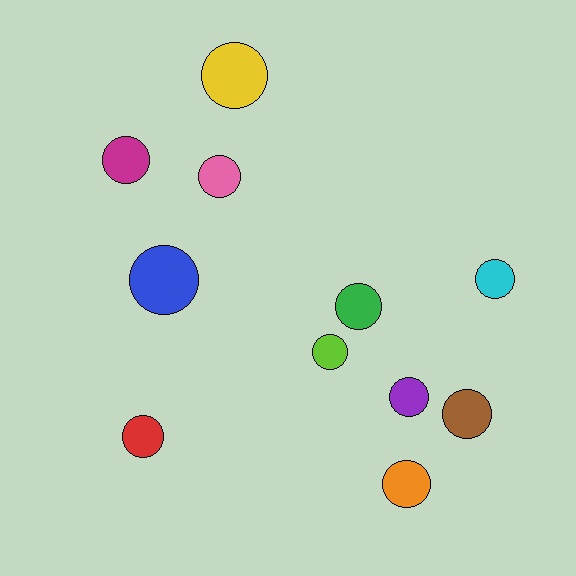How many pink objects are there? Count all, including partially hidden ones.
There is 1 pink object.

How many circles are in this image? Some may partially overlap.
There are 11 circles.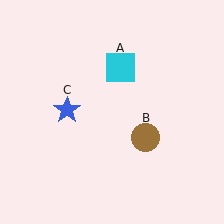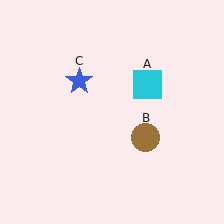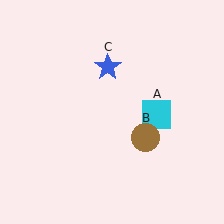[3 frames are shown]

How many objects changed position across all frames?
2 objects changed position: cyan square (object A), blue star (object C).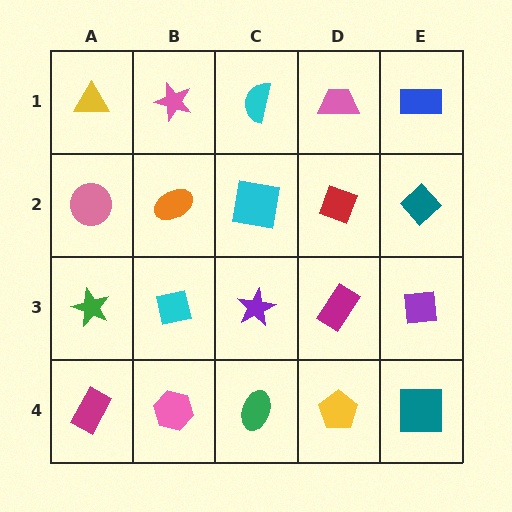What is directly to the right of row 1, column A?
A pink star.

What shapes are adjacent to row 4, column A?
A green star (row 3, column A), a pink hexagon (row 4, column B).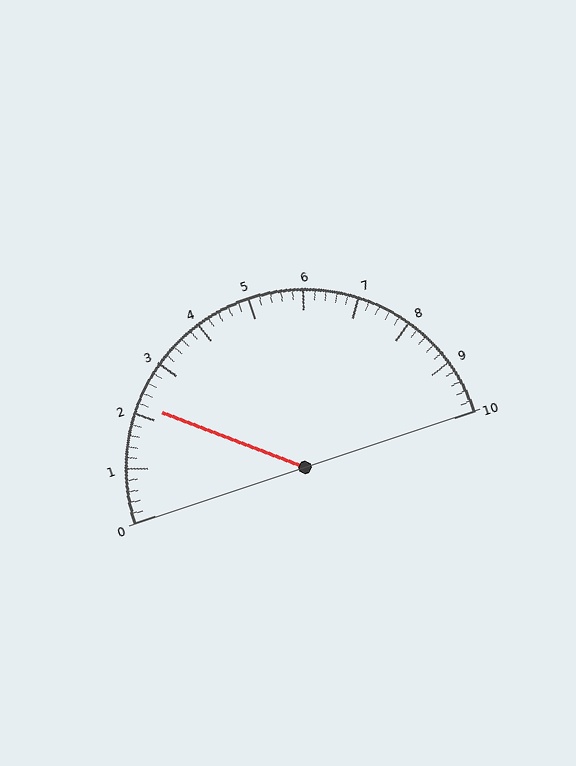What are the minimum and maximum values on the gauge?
The gauge ranges from 0 to 10.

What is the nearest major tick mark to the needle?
The nearest major tick mark is 2.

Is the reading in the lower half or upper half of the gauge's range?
The reading is in the lower half of the range (0 to 10).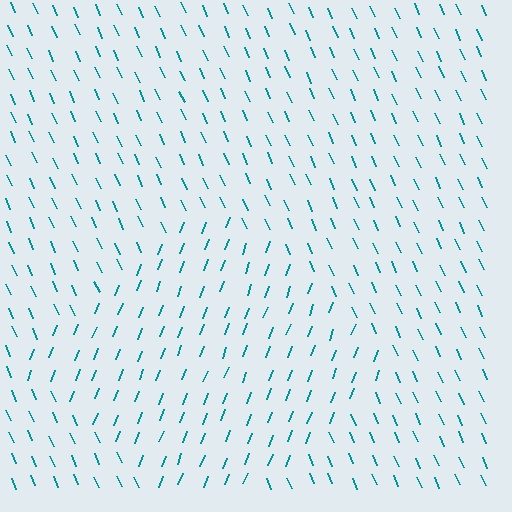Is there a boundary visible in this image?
Yes, there is a texture boundary formed by a change in line orientation.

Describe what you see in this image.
The image is filled with small teal line segments. A diamond region in the image has lines oriented differently from the surrounding lines, creating a visible texture boundary.